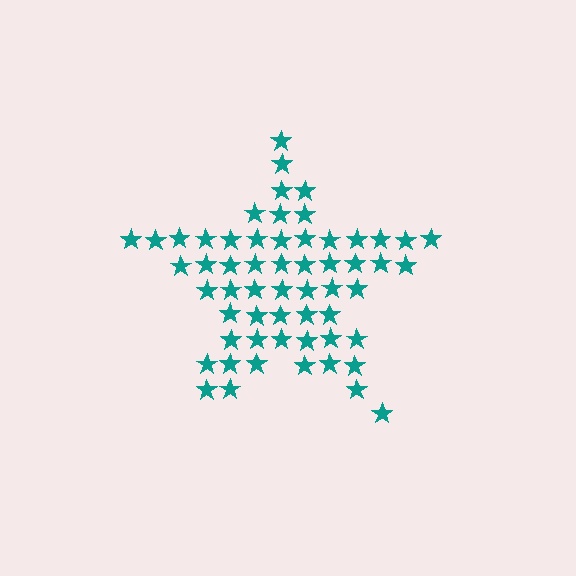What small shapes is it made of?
It is made of small stars.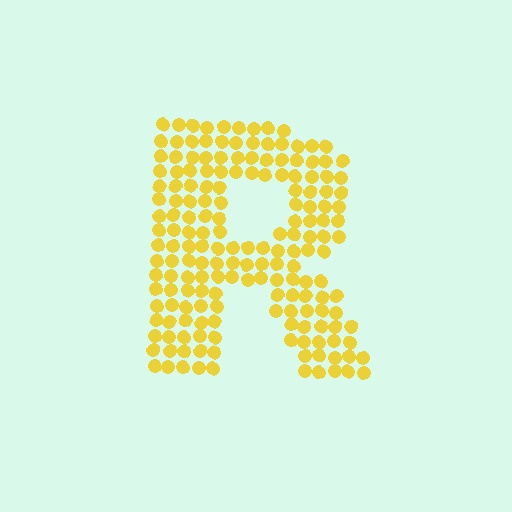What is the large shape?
The large shape is the letter R.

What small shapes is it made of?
It is made of small circles.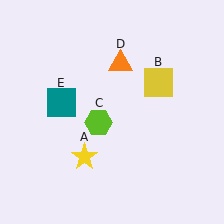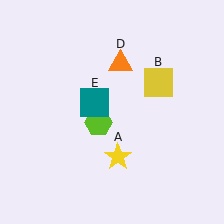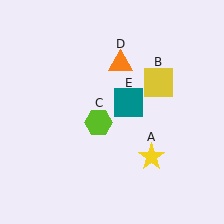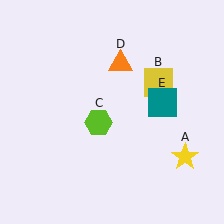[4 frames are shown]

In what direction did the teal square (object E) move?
The teal square (object E) moved right.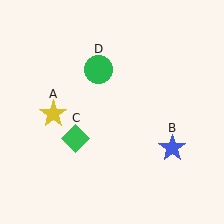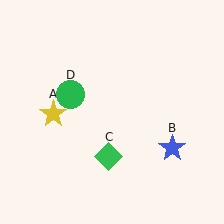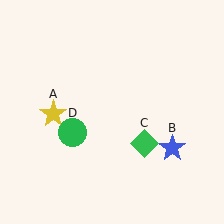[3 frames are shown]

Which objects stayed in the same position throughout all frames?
Yellow star (object A) and blue star (object B) remained stationary.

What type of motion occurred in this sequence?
The green diamond (object C), green circle (object D) rotated counterclockwise around the center of the scene.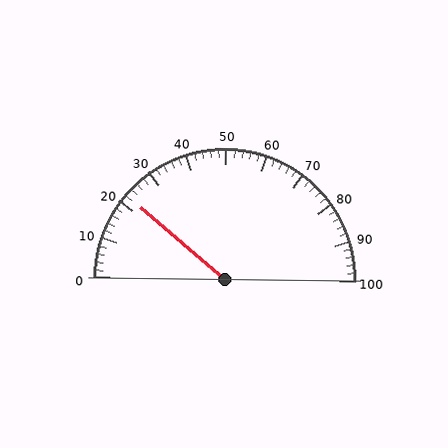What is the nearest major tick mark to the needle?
The nearest major tick mark is 20.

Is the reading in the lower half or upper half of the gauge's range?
The reading is in the lower half of the range (0 to 100).